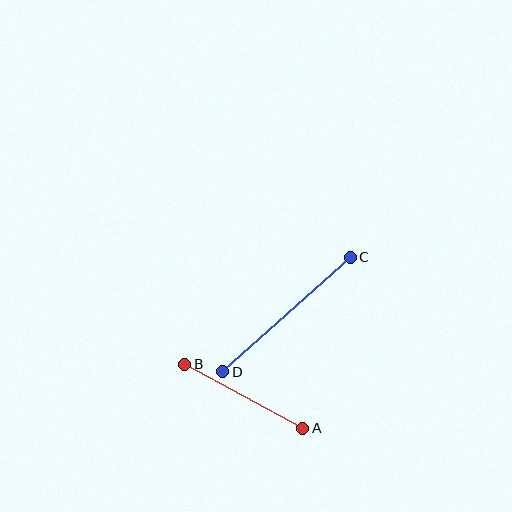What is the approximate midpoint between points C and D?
The midpoint is at approximately (287, 314) pixels.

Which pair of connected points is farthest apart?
Points C and D are farthest apart.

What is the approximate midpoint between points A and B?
The midpoint is at approximately (244, 396) pixels.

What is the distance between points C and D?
The distance is approximately 171 pixels.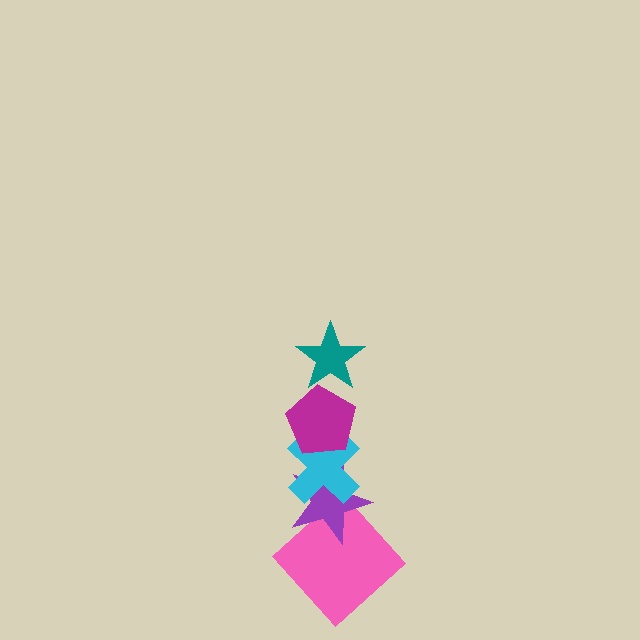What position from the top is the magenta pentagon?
The magenta pentagon is 2nd from the top.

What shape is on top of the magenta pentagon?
The teal star is on top of the magenta pentagon.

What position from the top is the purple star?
The purple star is 4th from the top.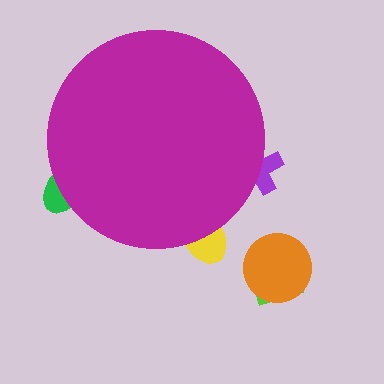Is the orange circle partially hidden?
No, the orange circle is fully visible.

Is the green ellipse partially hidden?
Yes, the green ellipse is partially hidden behind the magenta circle.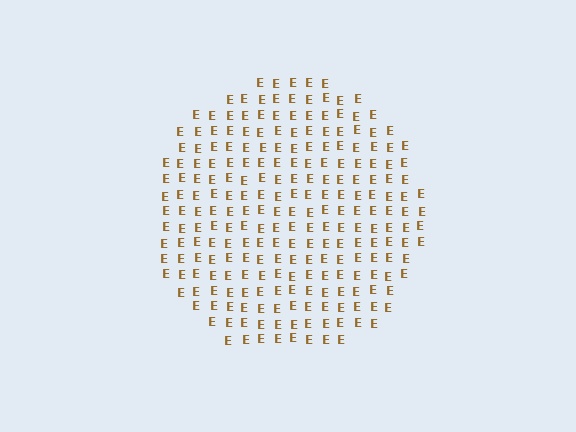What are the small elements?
The small elements are letter E's.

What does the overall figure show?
The overall figure shows a circle.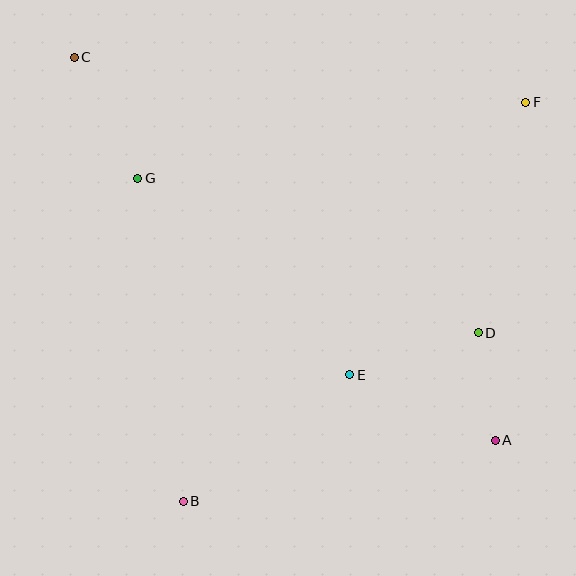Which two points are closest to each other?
Points A and D are closest to each other.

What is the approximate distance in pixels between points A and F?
The distance between A and F is approximately 340 pixels.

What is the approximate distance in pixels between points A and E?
The distance between A and E is approximately 159 pixels.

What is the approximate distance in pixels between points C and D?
The distance between C and D is approximately 489 pixels.